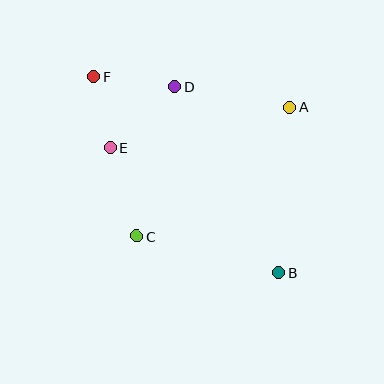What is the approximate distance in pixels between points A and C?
The distance between A and C is approximately 201 pixels.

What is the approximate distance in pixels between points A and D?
The distance between A and D is approximately 117 pixels.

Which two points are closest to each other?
Points E and F are closest to each other.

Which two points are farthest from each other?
Points B and F are farthest from each other.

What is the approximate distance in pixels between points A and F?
The distance between A and F is approximately 198 pixels.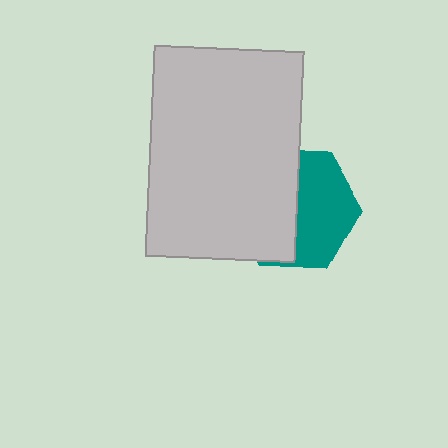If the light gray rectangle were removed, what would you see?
You would see the complete teal hexagon.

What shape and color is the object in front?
The object in front is a light gray rectangle.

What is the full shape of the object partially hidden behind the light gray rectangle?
The partially hidden object is a teal hexagon.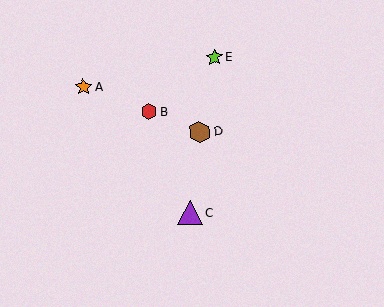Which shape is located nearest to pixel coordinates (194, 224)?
The purple triangle (labeled C) at (190, 213) is nearest to that location.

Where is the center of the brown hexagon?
The center of the brown hexagon is at (200, 132).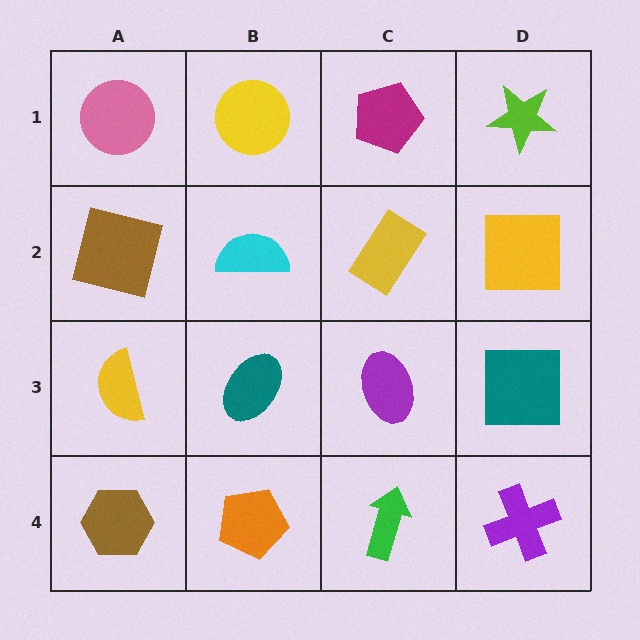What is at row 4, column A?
A brown hexagon.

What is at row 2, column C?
A yellow rectangle.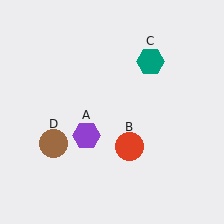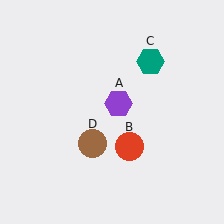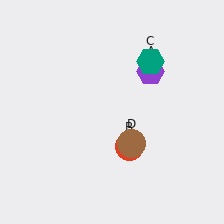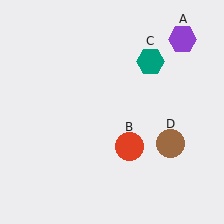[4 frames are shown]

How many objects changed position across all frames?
2 objects changed position: purple hexagon (object A), brown circle (object D).